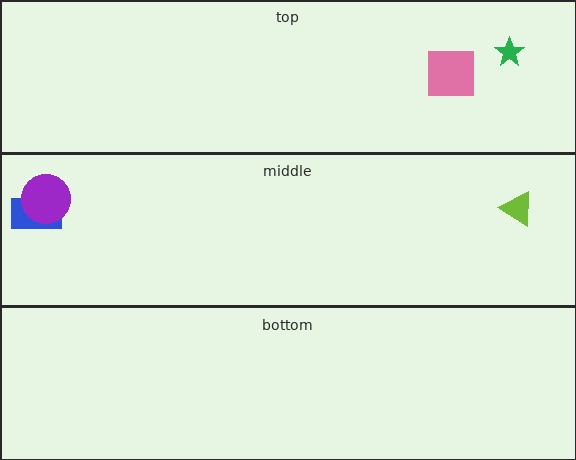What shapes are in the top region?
The pink square, the green star.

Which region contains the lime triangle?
The middle region.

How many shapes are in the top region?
2.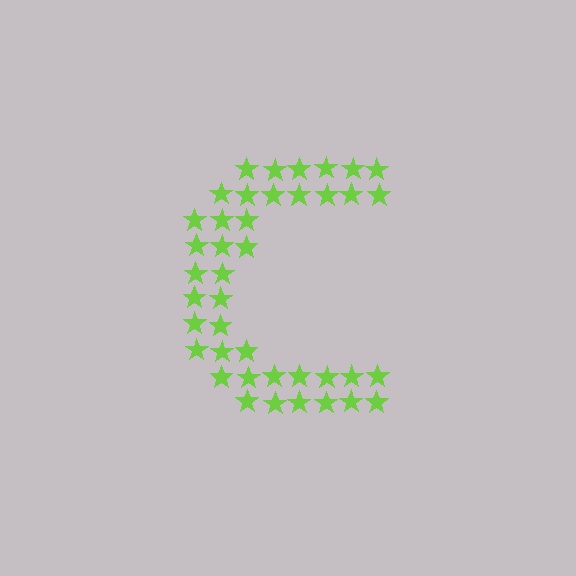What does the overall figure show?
The overall figure shows the letter C.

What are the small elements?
The small elements are stars.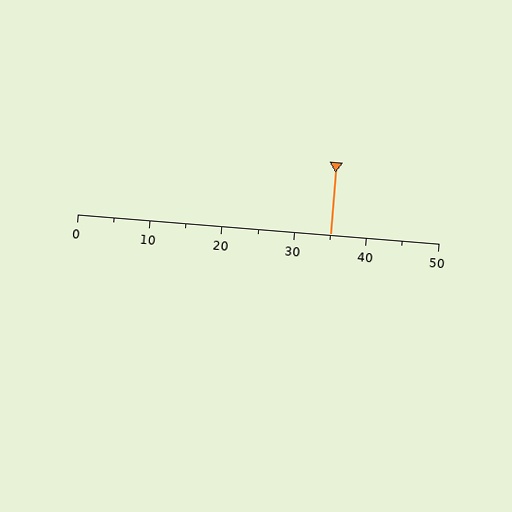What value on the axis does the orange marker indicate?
The marker indicates approximately 35.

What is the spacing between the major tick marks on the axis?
The major ticks are spaced 10 apart.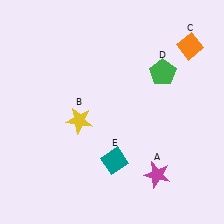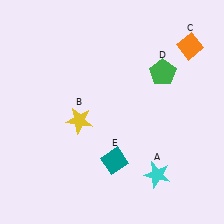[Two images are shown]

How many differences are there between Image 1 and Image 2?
There is 1 difference between the two images.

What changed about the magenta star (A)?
In Image 1, A is magenta. In Image 2, it changed to cyan.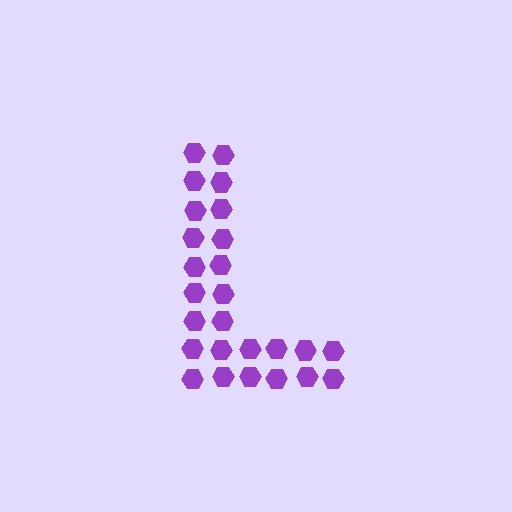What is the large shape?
The large shape is the letter L.